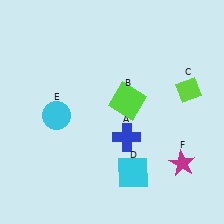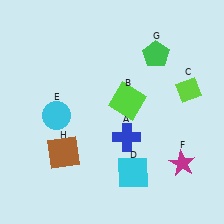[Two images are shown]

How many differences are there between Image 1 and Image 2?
There are 2 differences between the two images.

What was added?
A green pentagon (G), a brown square (H) were added in Image 2.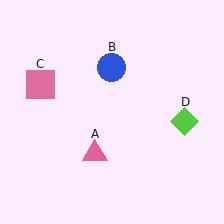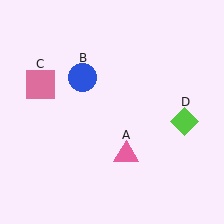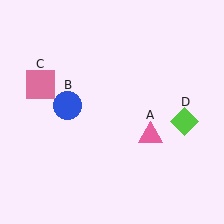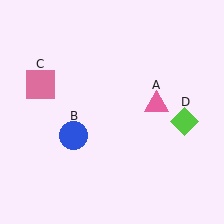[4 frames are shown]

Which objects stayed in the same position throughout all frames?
Pink square (object C) and lime diamond (object D) remained stationary.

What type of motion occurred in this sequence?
The pink triangle (object A), blue circle (object B) rotated counterclockwise around the center of the scene.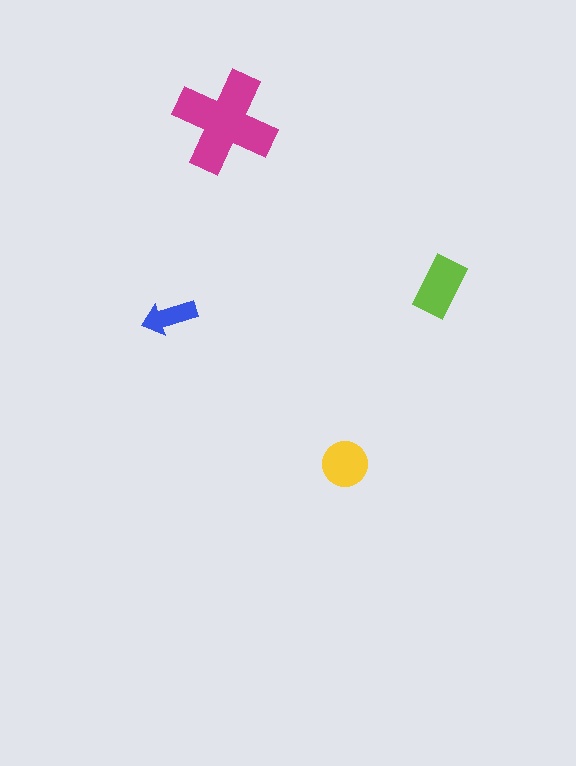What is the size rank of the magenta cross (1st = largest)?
1st.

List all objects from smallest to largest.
The blue arrow, the yellow circle, the lime rectangle, the magenta cross.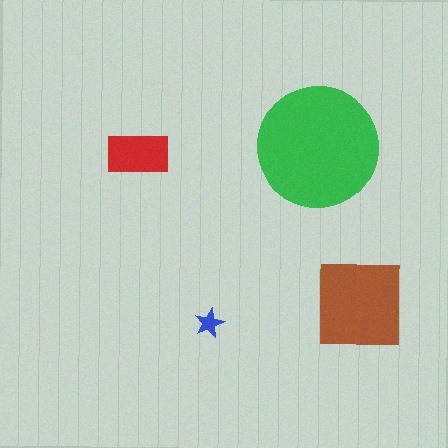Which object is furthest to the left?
The red rectangle is leftmost.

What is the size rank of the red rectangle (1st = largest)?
3rd.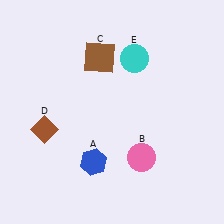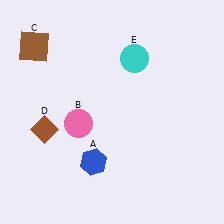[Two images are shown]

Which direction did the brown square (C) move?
The brown square (C) moved left.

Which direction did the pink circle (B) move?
The pink circle (B) moved left.